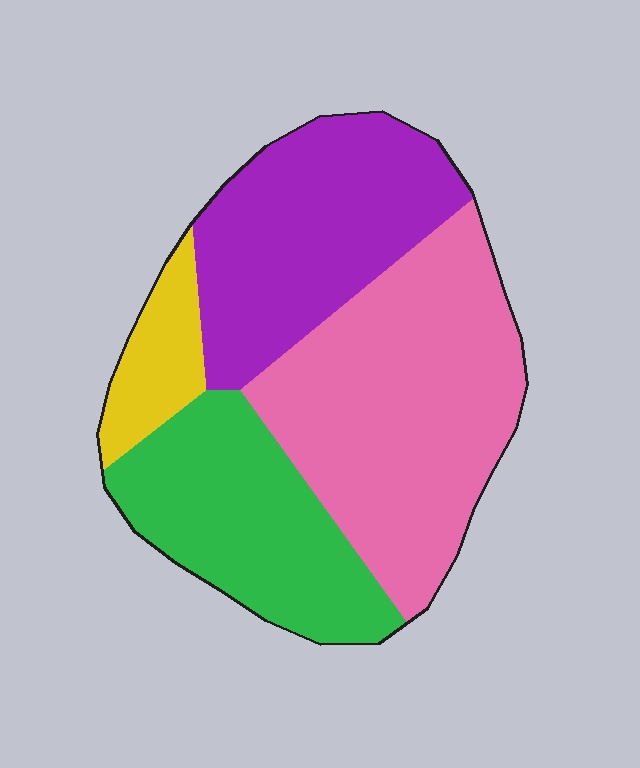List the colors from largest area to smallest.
From largest to smallest: pink, purple, green, yellow.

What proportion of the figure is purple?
Purple takes up about one quarter (1/4) of the figure.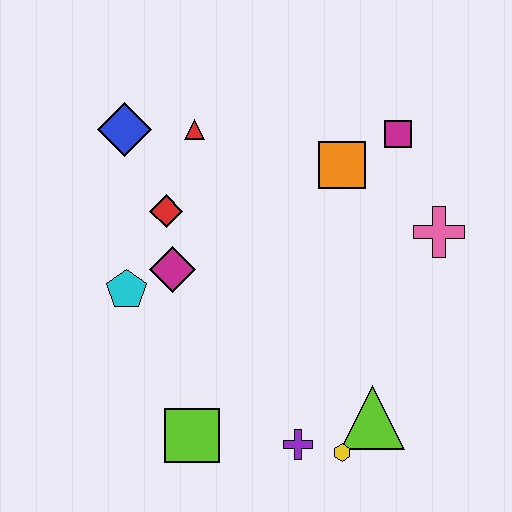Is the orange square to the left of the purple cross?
No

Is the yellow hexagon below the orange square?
Yes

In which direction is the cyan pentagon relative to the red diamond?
The cyan pentagon is below the red diamond.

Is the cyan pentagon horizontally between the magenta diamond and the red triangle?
No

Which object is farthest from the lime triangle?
The blue diamond is farthest from the lime triangle.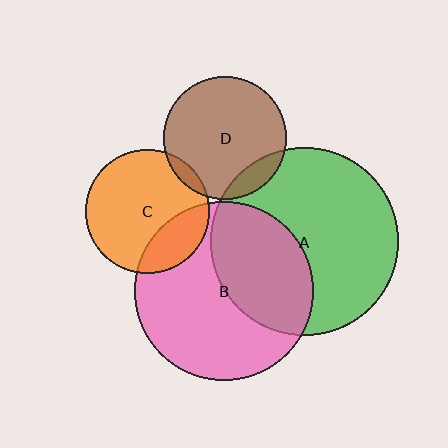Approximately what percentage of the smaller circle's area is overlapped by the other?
Approximately 10%.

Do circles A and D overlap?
Yes.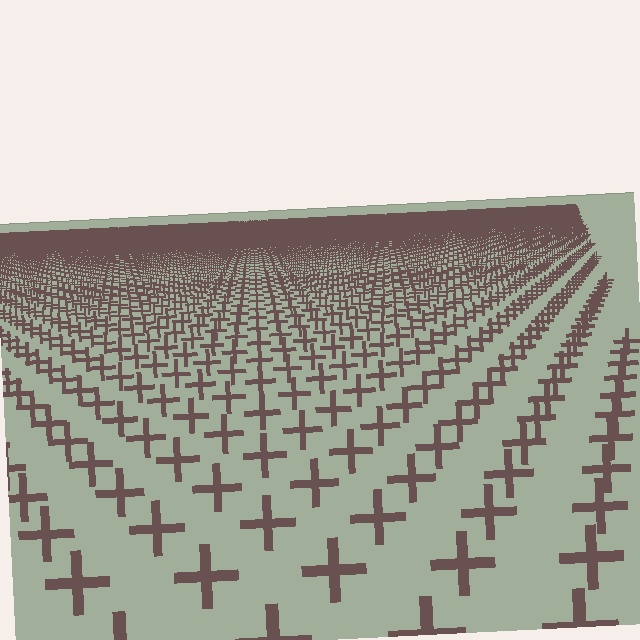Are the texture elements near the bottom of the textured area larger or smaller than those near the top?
Larger. Near the bottom, elements are closer to the viewer and appear at a bigger on-screen size.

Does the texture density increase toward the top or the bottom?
Density increases toward the top.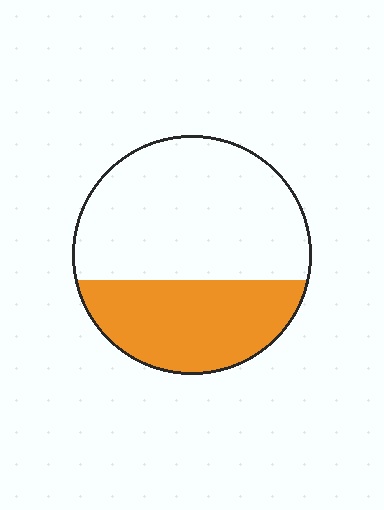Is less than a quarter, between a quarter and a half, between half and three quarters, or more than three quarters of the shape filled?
Between a quarter and a half.